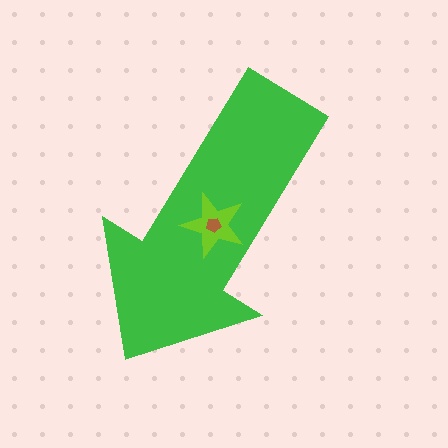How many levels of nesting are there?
3.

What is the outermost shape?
The green arrow.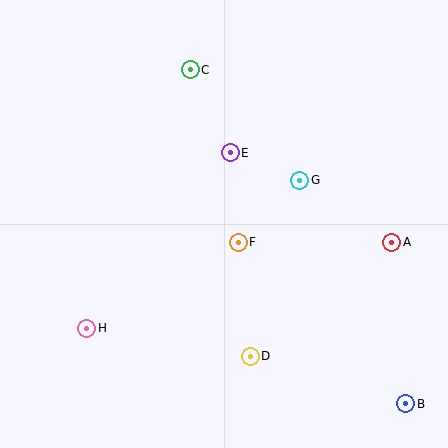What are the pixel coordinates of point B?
Point B is at (406, 404).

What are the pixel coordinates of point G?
Point G is at (300, 180).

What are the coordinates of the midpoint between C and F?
The midpoint between C and F is at (214, 156).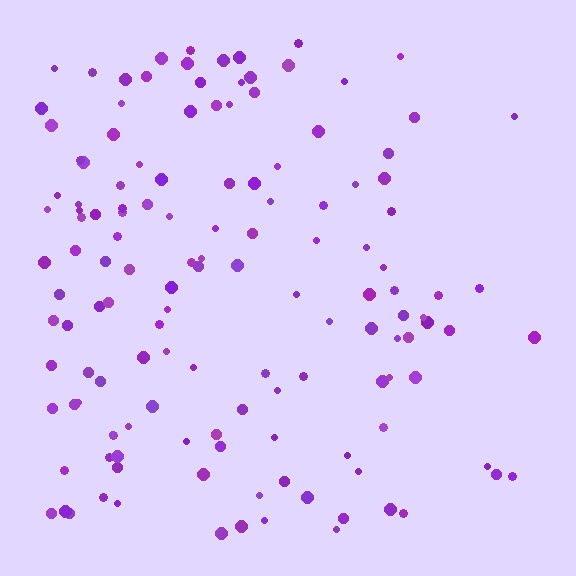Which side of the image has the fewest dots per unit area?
The right.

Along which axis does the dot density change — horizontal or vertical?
Horizontal.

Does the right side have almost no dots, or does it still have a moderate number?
Still a moderate number, just noticeably fewer than the left.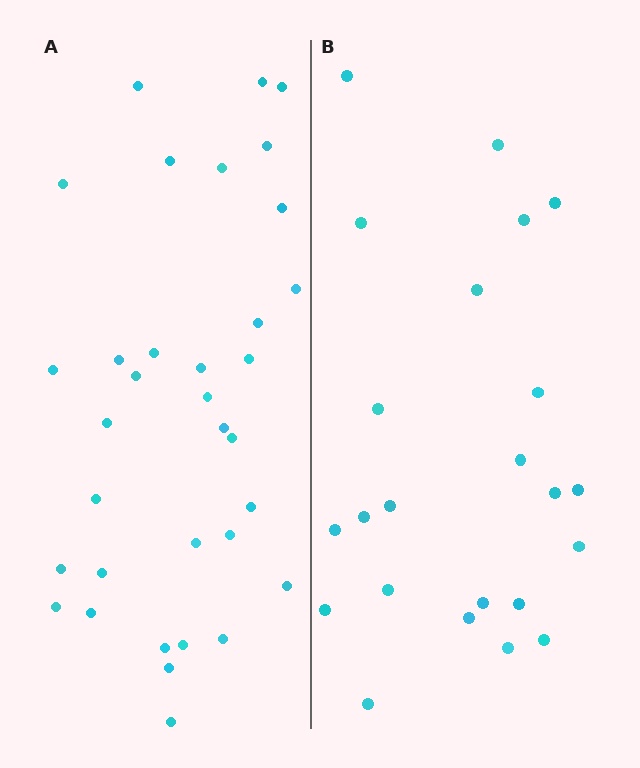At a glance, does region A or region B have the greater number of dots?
Region A (the left region) has more dots.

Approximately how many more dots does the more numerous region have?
Region A has roughly 12 or so more dots than region B.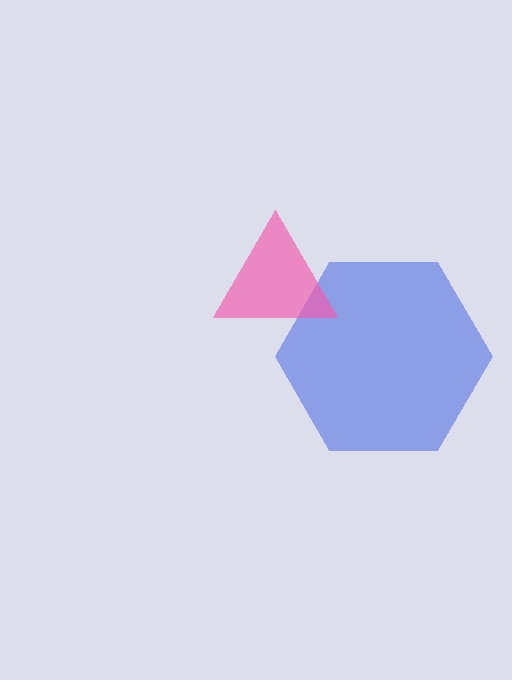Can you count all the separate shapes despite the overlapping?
Yes, there are 2 separate shapes.